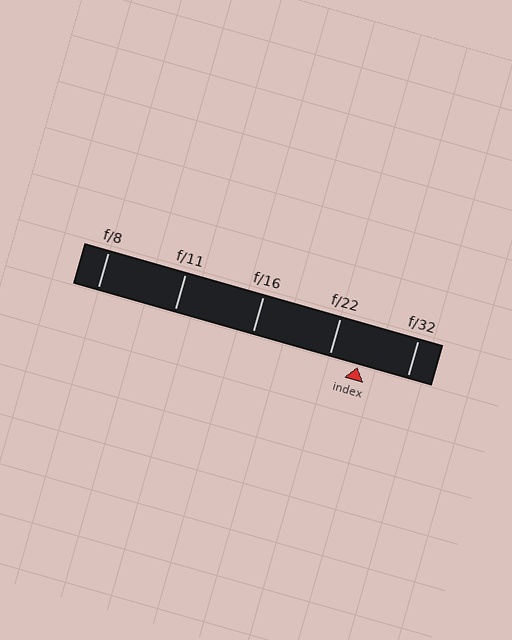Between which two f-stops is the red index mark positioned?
The index mark is between f/22 and f/32.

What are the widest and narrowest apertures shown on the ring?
The widest aperture shown is f/8 and the narrowest is f/32.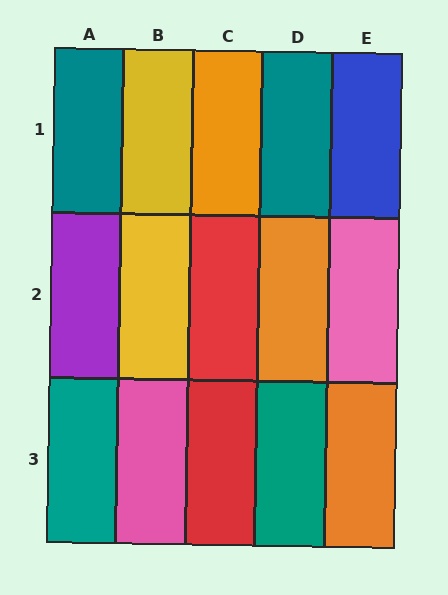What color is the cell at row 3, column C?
Red.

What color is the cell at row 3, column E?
Orange.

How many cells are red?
2 cells are red.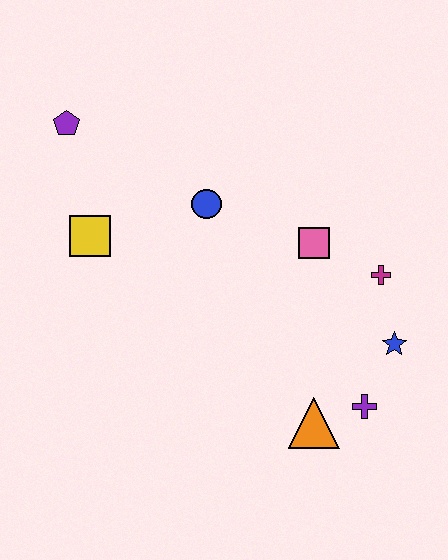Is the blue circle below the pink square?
No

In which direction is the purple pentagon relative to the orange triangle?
The purple pentagon is above the orange triangle.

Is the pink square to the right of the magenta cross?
No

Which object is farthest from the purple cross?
The purple pentagon is farthest from the purple cross.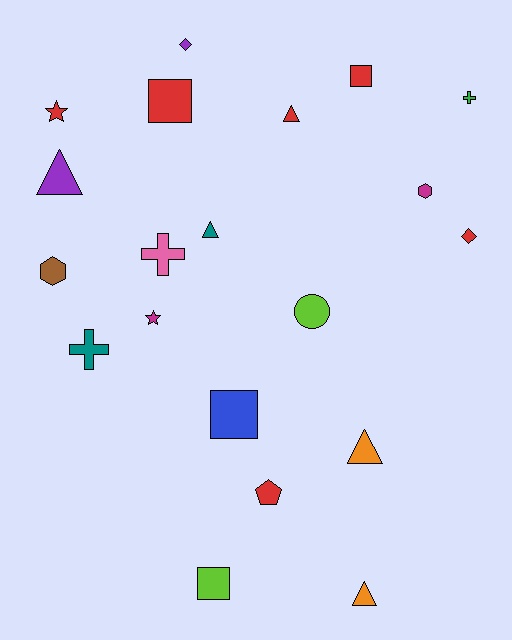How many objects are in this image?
There are 20 objects.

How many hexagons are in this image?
There are 2 hexagons.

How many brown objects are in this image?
There is 1 brown object.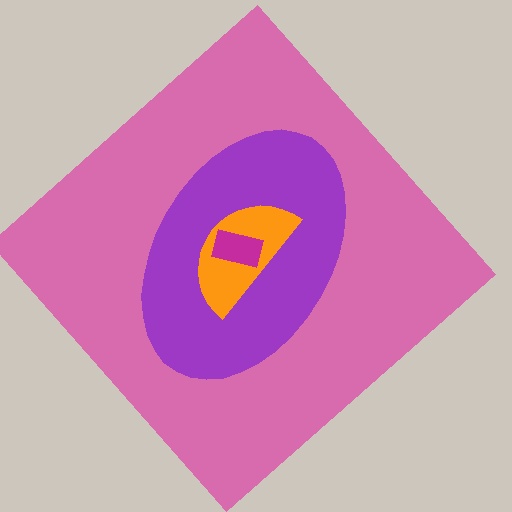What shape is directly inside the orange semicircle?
The magenta rectangle.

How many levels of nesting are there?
4.